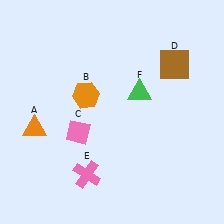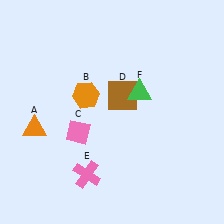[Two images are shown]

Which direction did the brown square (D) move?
The brown square (D) moved left.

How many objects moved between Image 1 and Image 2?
1 object moved between the two images.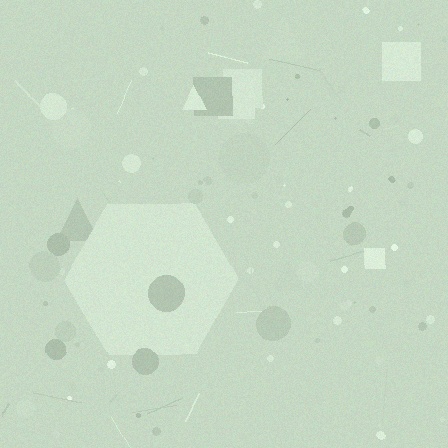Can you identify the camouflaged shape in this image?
The camouflaged shape is a hexagon.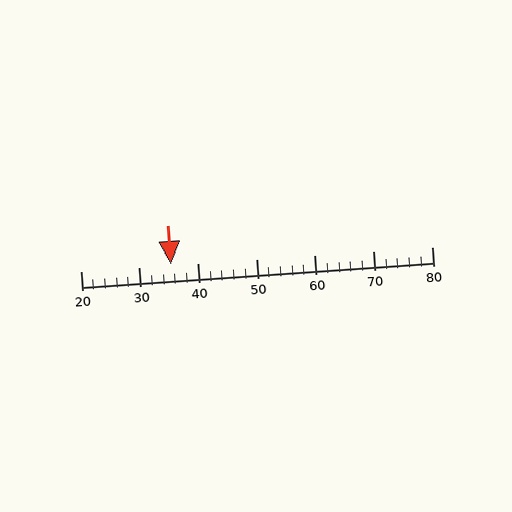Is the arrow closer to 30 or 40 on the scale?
The arrow is closer to 40.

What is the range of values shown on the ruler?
The ruler shows values from 20 to 80.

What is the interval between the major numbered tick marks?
The major tick marks are spaced 10 units apart.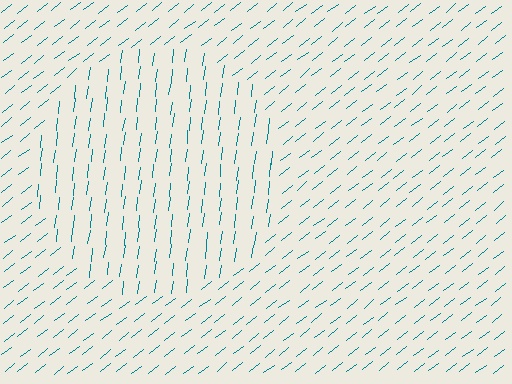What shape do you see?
I see a circle.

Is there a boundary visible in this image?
Yes, there is a texture boundary formed by a change in line orientation.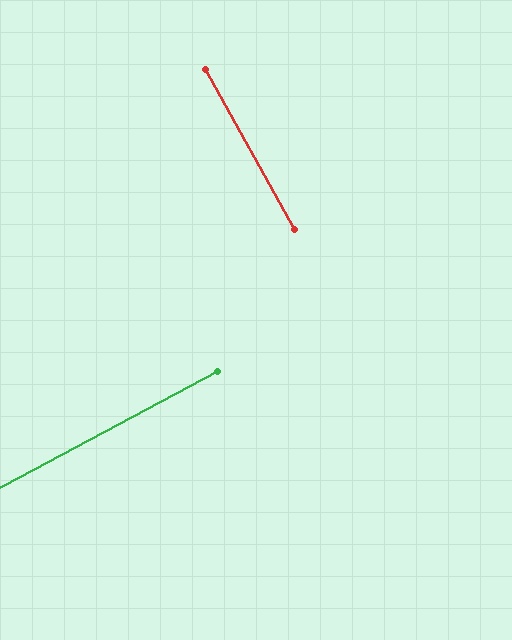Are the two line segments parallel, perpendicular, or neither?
Perpendicular — they meet at approximately 89°.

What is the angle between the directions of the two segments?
Approximately 89 degrees.